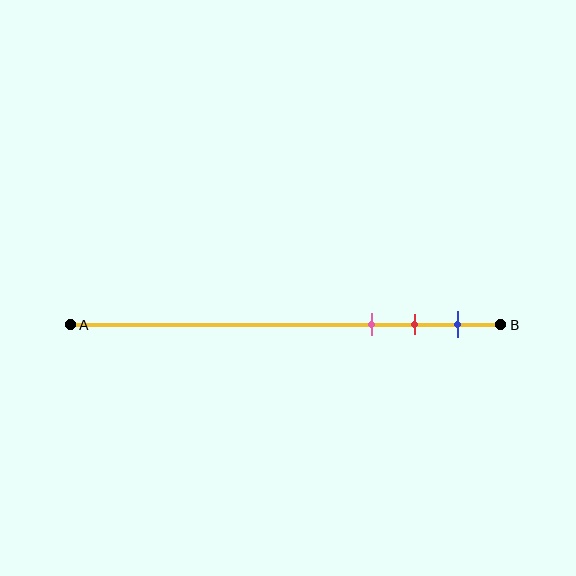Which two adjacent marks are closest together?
The red and blue marks are the closest adjacent pair.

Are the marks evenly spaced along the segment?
Yes, the marks are approximately evenly spaced.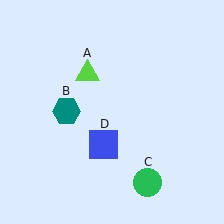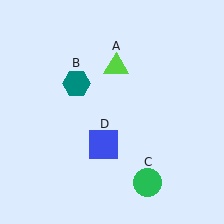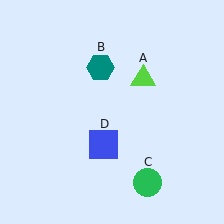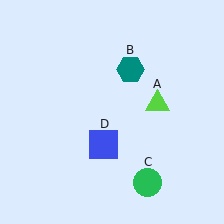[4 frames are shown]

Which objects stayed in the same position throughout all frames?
Green circle (object C) and blue square (object D) remained stationary.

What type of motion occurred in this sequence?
The lime triangle (object A), teal hexagon (object B) rotated clockwise around the center of the scene.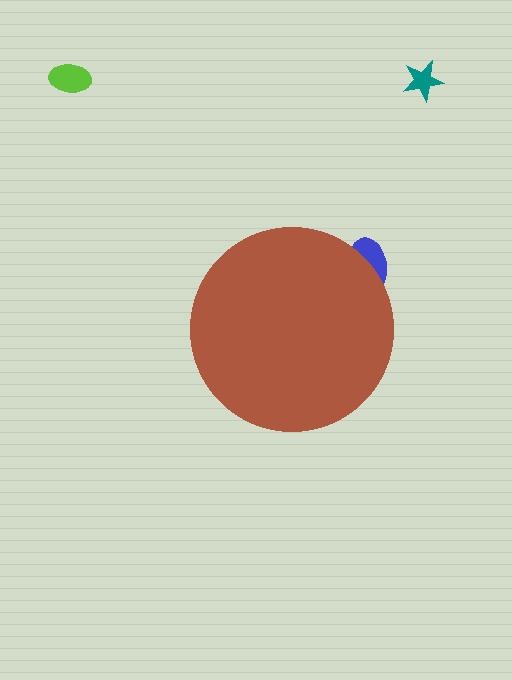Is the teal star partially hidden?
No, the teal star is fully visible.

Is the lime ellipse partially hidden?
No, the lime ellipse is fully visible.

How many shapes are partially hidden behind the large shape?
1 shape is partially hidden.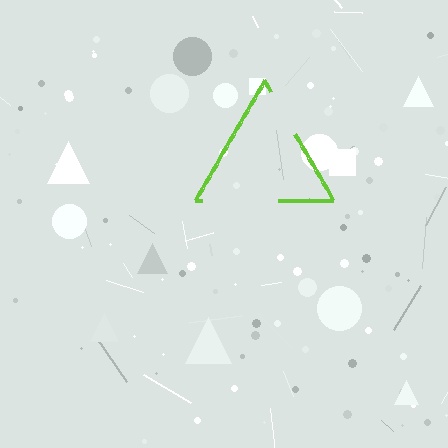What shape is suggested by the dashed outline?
The dashed outline suggests a triangle.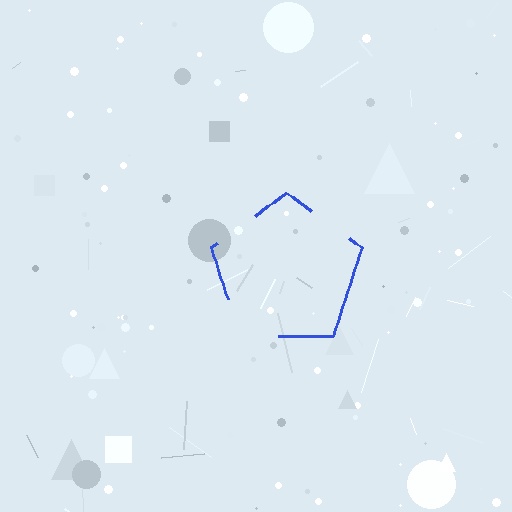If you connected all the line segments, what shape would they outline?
They would outline a pentagon.